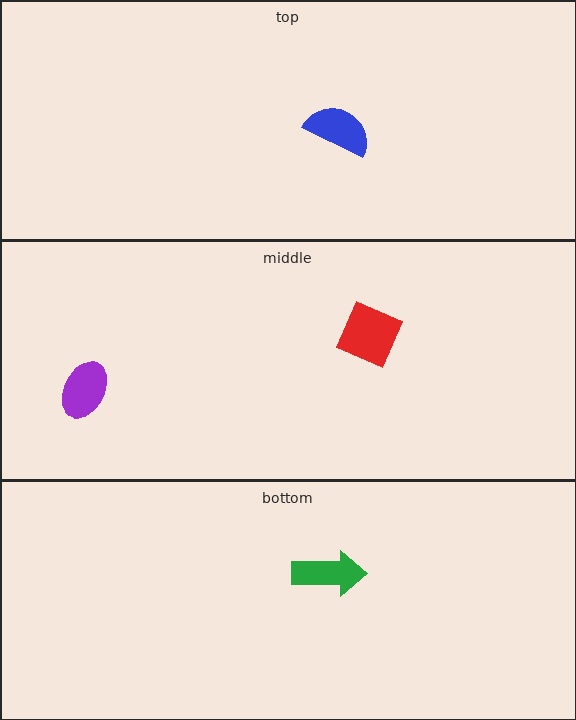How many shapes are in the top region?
1.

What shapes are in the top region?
The blue semicircle.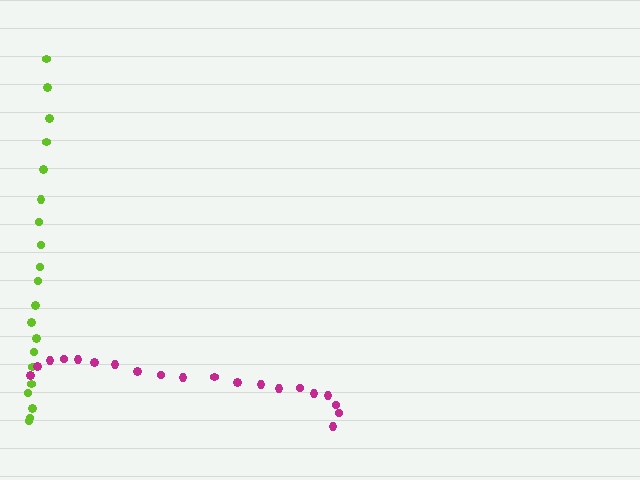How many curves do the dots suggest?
There are 2 distinct paths.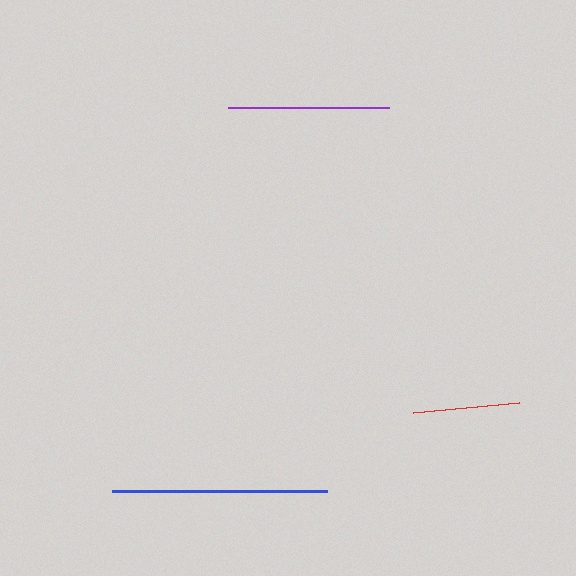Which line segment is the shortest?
The red line is the shortest at approximately 107 pixels.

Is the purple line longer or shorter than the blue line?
The blue line is longer than the purple line.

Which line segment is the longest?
The blue line is the longest at approximately 215 pixels.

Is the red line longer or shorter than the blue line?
The blue line is longer than the red line.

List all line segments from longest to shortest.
From longest to shortest: blue, purple, red.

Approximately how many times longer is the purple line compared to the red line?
The purple line is approximately 1.5 times the length of the red line.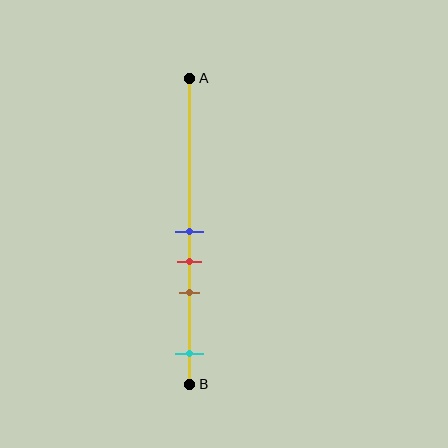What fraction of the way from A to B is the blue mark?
The blue mark is approximately 50% (0.5) of the way from A to B.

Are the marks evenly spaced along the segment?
No, the marks are not evenly spaced.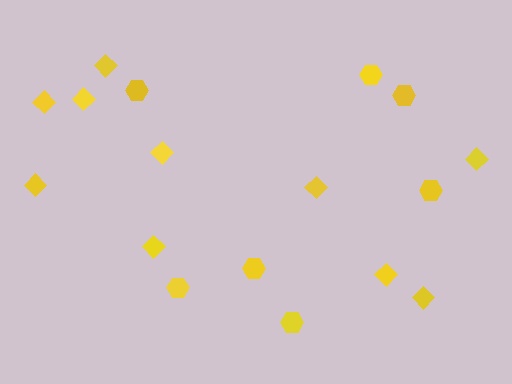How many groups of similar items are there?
There are 2 groups: one group of diamonds (10) and one group of hexagons (7).